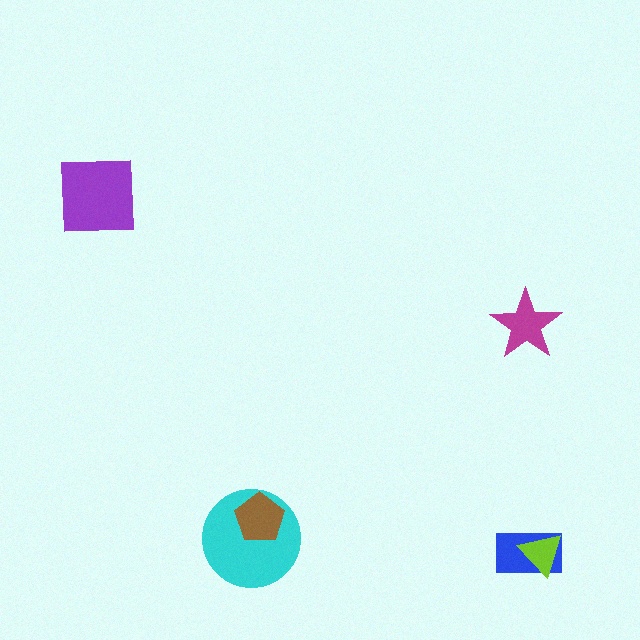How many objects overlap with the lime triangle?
1 object overlaps with the lime triangle.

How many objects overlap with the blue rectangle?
1 object overlaps with the blue rectangle.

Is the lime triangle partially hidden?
No, no other shape covers it.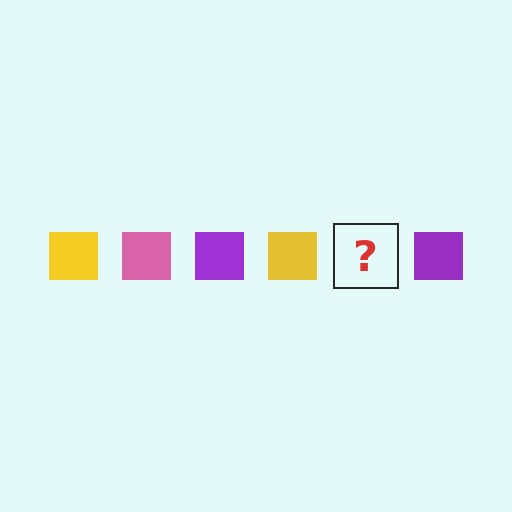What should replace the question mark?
The question mark should be replaced with a pink square.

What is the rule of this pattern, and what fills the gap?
The rule is that the pattern cycles through yellow, pink, purple squares. The gap should be filled with a pink square.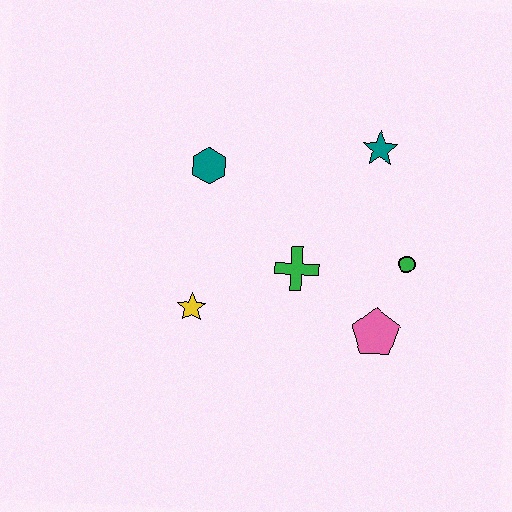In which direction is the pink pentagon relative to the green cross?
The pink pentagon is to the right of the green cross.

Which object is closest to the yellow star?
The green cross is closest to the yellow star.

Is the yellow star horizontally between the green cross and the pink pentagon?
No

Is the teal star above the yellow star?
Yes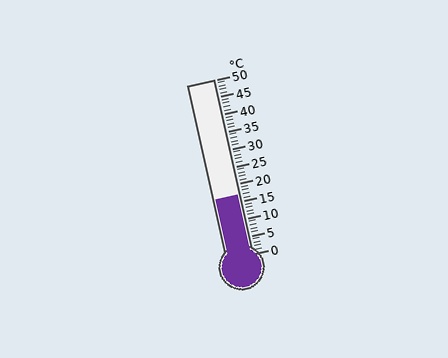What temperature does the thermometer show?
The thermometer shows approximately 17°C.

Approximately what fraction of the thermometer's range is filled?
The thermometer is filled to approximately 35% of its range.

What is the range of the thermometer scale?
The thermometer scale ranges from 0°C to 50°C.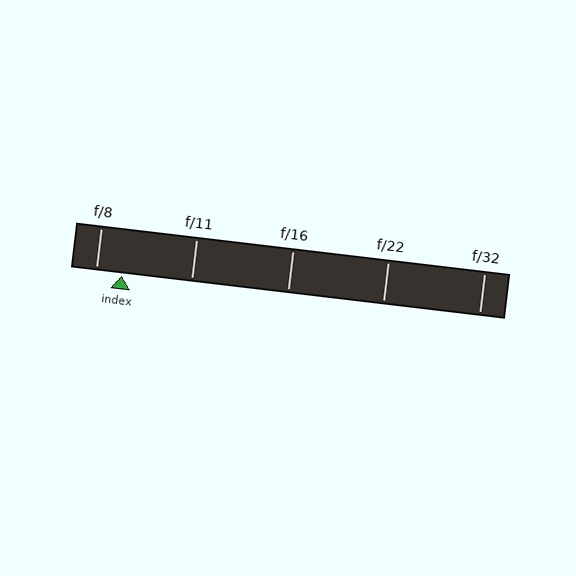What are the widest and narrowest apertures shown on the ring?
The widest aperture shown is f/8 and the narrowest is f/32.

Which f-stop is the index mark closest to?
The index mark is closest to f/8.